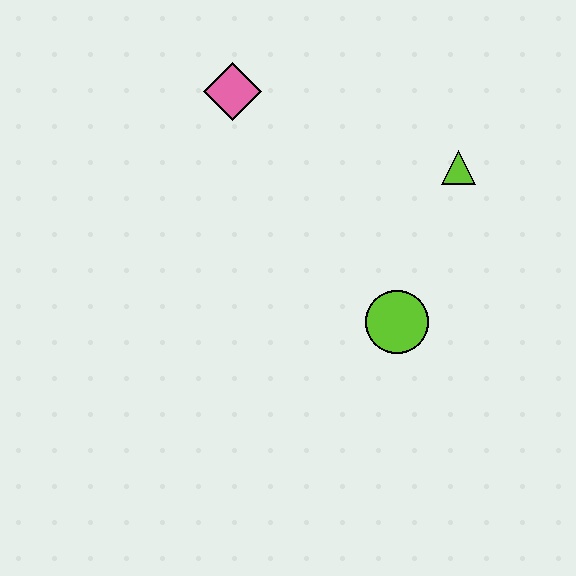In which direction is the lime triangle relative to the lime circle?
The lime triangle is above the lime circle.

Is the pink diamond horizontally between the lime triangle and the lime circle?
No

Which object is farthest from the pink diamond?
The lime circle is farthest from the pink diamond.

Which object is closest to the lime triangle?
The lime circle is closest to the lime triangle.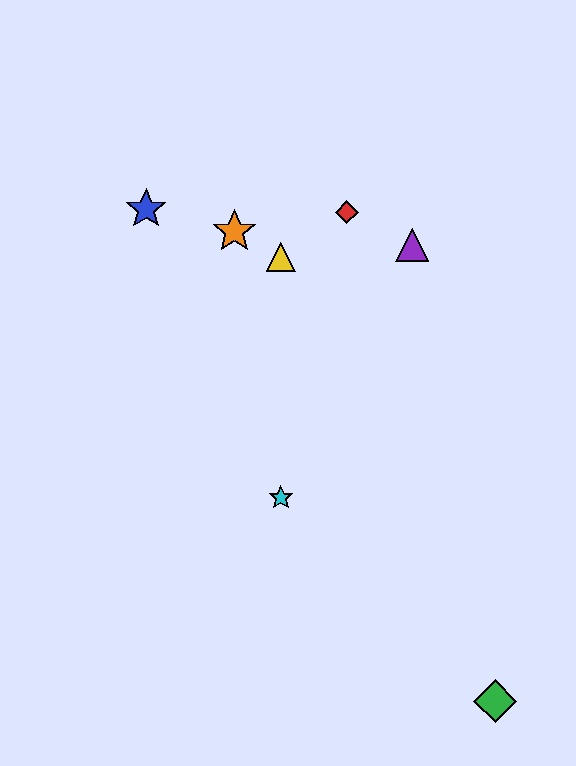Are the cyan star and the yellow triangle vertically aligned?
Yes, both are at x≈281.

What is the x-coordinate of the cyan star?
The cyan star is at x≈281.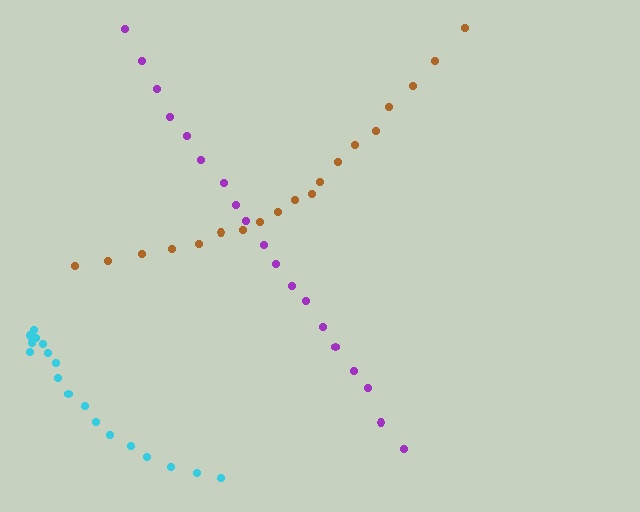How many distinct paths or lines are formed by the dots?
There are 3 distinct paths.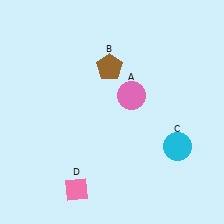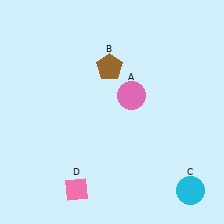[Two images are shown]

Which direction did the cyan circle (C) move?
The cyan circle (C) moved down.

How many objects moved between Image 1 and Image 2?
1 object moved between the two images.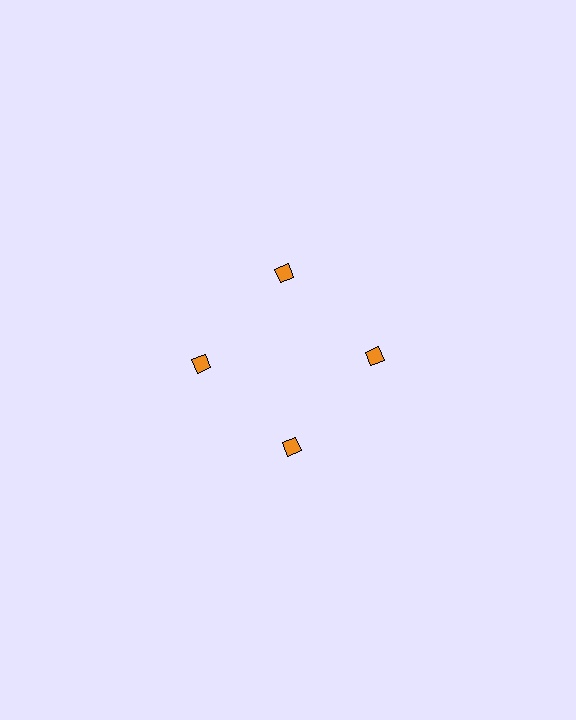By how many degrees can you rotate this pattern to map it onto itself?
The pattern maps onto itself every 90 degrees of rotation.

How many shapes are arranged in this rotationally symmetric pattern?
There are 4 shapes, arranged in 4 groups of 1.